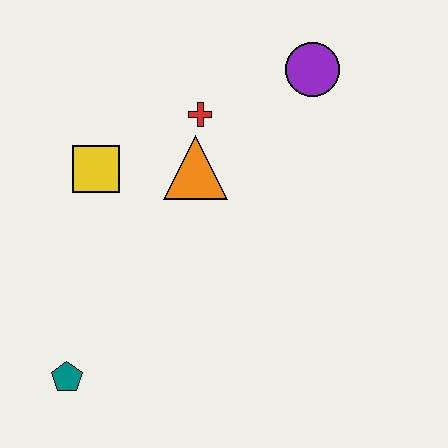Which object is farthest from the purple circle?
The teal pentagon is farthest from the purple circle.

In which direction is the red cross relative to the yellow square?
The red cross is to the right of the yellow square.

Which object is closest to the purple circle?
The red cross is closest to the purple circle.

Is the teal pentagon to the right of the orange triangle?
No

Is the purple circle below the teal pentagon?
No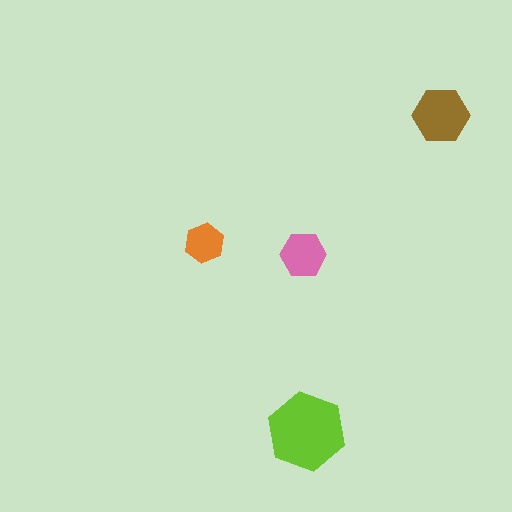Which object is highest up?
The brown hexagon is topmost.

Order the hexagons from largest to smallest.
the lime one, the brown one, the pink one, the orange one.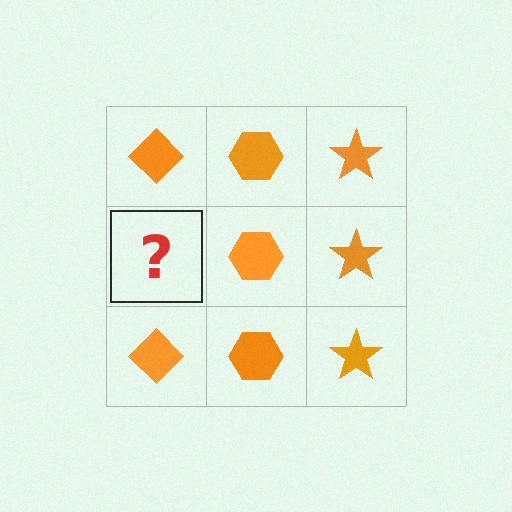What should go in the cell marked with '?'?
The missing cell should contain an orange diamond.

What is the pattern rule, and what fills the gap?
The rule is that each column has a consistent shape. The gap should be filled with an orange diamond.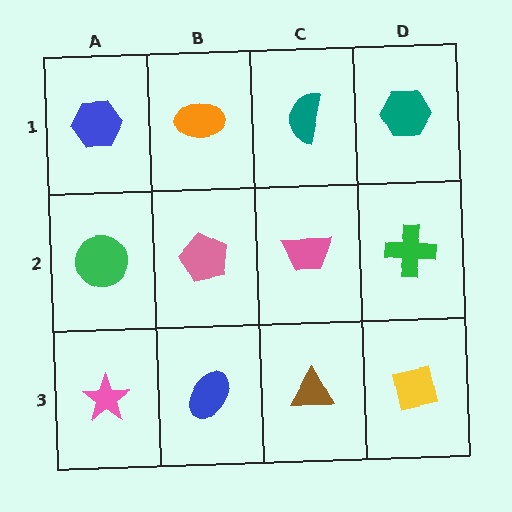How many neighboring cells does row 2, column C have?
4.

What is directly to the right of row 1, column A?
An orange ellipse.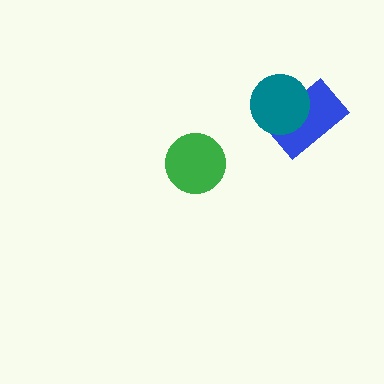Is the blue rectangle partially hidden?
Yes, it is partially covered by another shape.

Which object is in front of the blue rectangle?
The teal circle is in front of the blue rectangle.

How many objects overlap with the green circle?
0 objects overlap with the green circle.